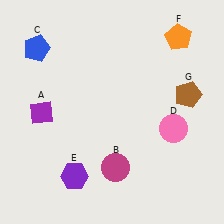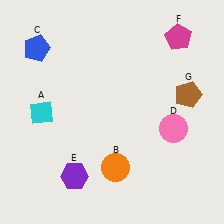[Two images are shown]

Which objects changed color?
A changed from purple to cyan. B changed from magenta to orange. F changed from orange to magenta.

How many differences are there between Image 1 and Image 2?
There are 3 differences between the two images.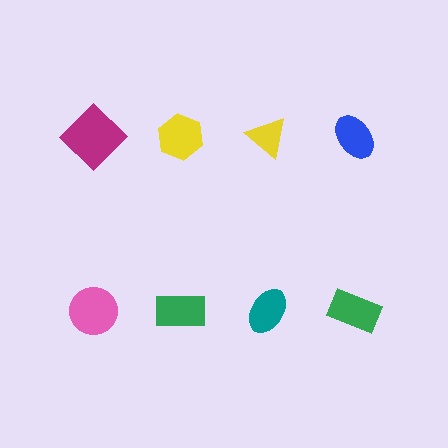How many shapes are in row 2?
4 shapes.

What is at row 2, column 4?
A green rectangle.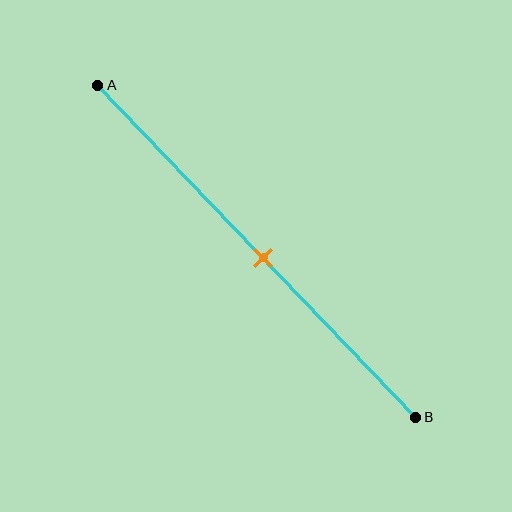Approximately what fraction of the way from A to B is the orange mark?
The orange mark is approximately 50% of the way from A to B.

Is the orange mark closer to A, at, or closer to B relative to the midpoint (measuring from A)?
The orange mark is approximately at the midpoint of segment AB.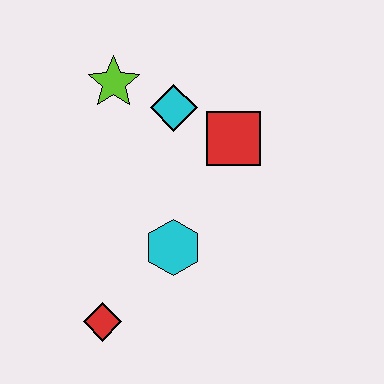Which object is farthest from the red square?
The red diamond is farthest from the red square.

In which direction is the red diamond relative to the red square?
The red diamond is below the red square.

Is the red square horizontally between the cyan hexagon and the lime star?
No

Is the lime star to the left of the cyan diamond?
Yes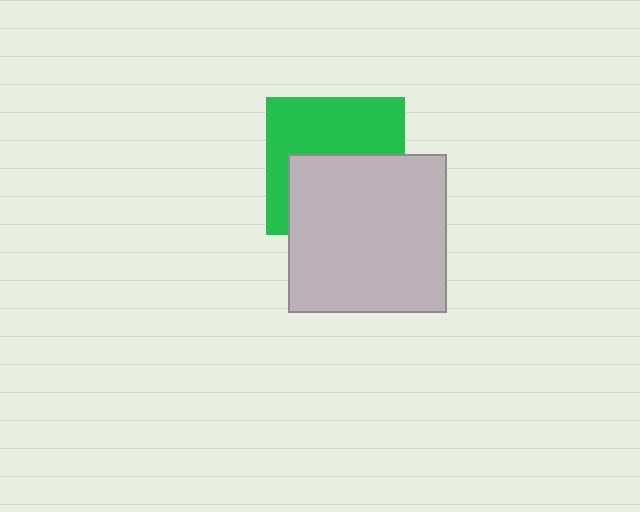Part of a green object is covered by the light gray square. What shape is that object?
It is a square.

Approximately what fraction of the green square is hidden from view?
Roughly 50% of the green square is hidden behind the light gray square.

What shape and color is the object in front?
The object in front is a light gray square.